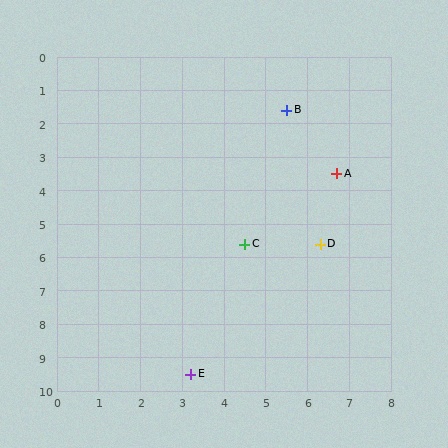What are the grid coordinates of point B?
Point B is at approximately (5.5, 1.6).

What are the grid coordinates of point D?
Point D is at approximately (6.3, 5.6).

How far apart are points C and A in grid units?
Points C and A are about 3.0 grid units apart.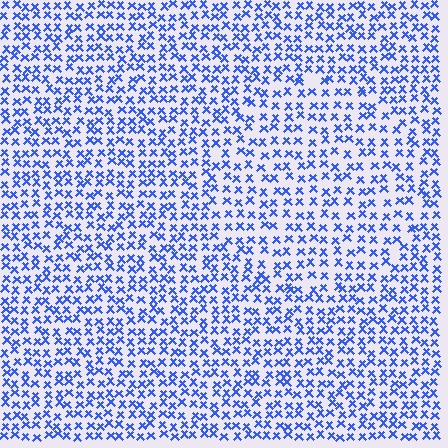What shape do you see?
I see a circle.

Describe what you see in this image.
The image contains small blue elements arranged at two different densities. A circle-shaped region is visible where the elements are less densely packed than the surrounding area.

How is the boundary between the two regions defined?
The boundary is defined by a change in element density (approximately 1.4x ratio). All elements are the same color, size, and shape.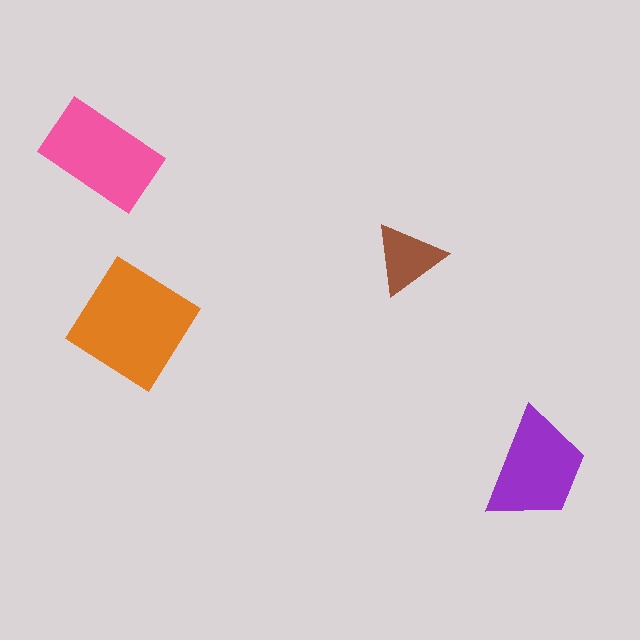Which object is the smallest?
The brown triangle.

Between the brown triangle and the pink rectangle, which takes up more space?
The pink rectangle.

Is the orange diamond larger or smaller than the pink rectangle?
Larger.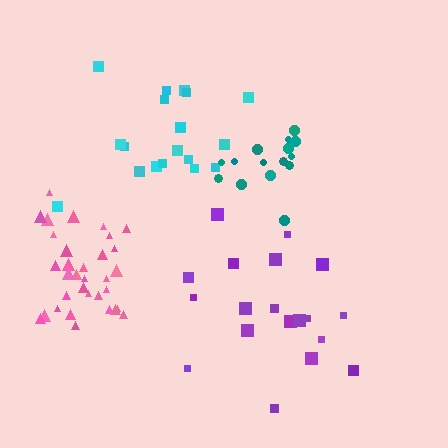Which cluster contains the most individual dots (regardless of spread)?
Pink (33).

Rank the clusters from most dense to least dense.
pink, teal, purple, cyan.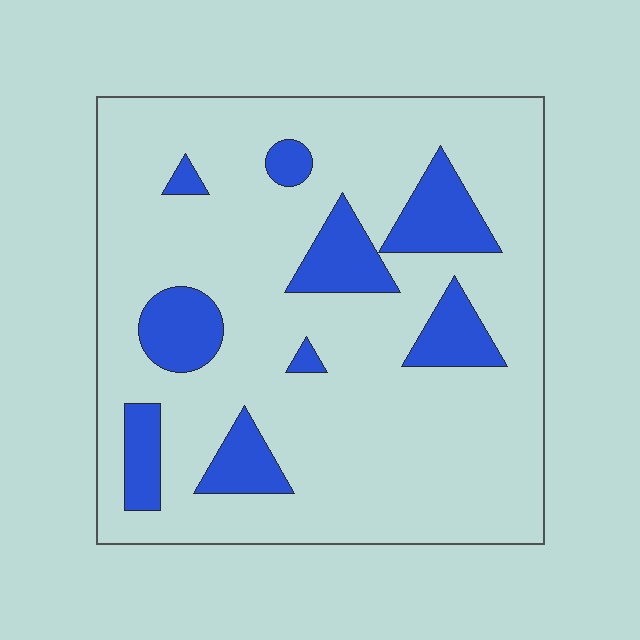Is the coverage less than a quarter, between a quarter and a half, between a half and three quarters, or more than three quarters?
Less than a quarter.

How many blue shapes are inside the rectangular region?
9.